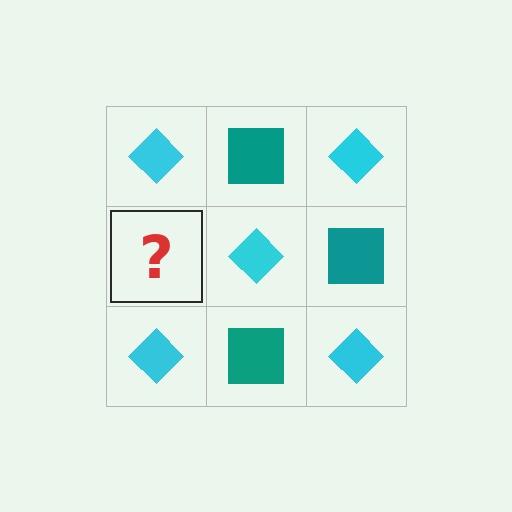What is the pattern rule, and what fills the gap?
The rule is that it alternates cyan diamond and teal square in a checkerboard pattern. The gap should be filled with a teal square.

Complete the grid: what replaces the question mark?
The question mark should be replaced with a teal square.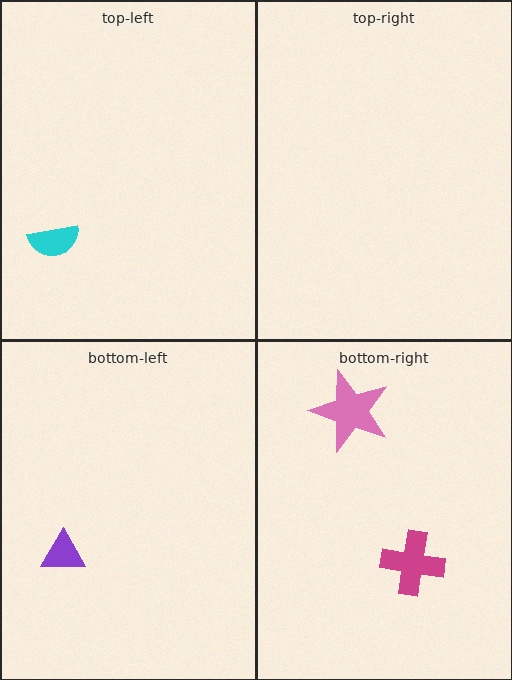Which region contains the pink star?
The bottom-right region.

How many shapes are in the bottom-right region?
2.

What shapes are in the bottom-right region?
The magenta cross, the pink star.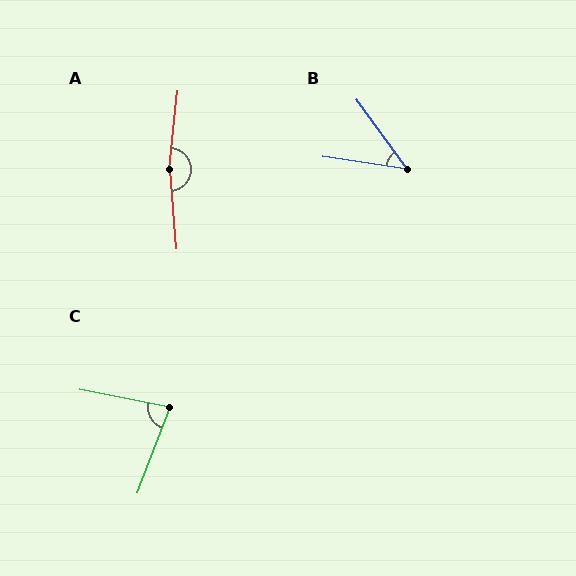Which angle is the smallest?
B, at approximately 45 degrees.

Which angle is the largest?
A, at approximately 169 degrees.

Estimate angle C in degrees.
Approximately 80 degrees.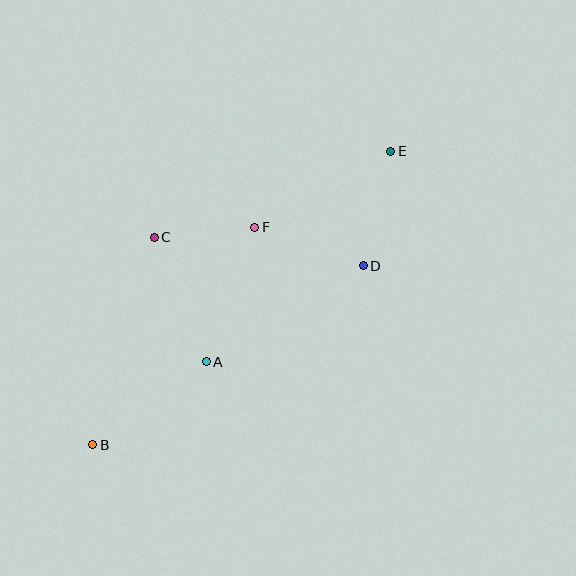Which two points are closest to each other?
Points C and F are closest to each other.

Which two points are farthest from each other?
Points B and E are farthest from each other.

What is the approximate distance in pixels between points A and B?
The distance between A and B is approximately 141 pixels.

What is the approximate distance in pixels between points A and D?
The distance between A and D is approximately 184 pixels.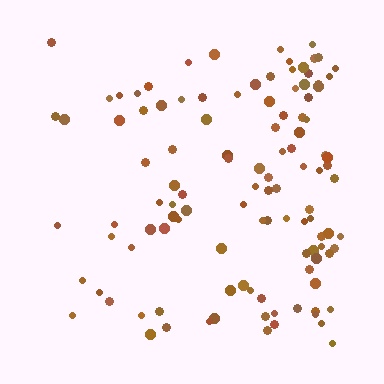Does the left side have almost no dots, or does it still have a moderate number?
Still a moderate number, just noticeably fewer than the right.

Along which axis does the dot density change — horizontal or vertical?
Horizontal.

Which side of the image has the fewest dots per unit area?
The left.